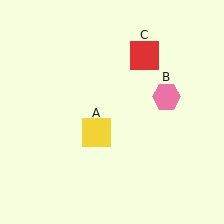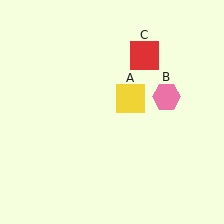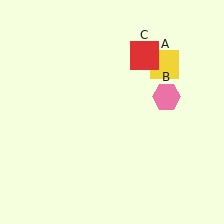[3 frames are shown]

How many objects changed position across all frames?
1 object changed position: yellow square (object A).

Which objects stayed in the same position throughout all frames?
Pink hexagon (object B) and red square (object C) remained stationary.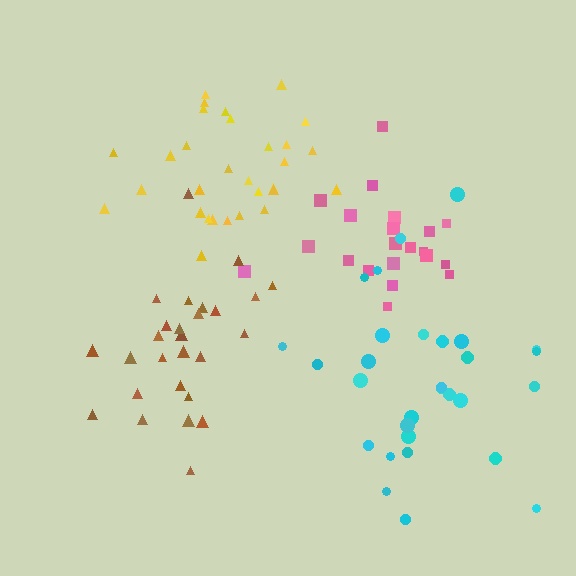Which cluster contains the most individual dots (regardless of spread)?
Yellow (30).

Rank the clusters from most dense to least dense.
pink, brown, yellow, cyan.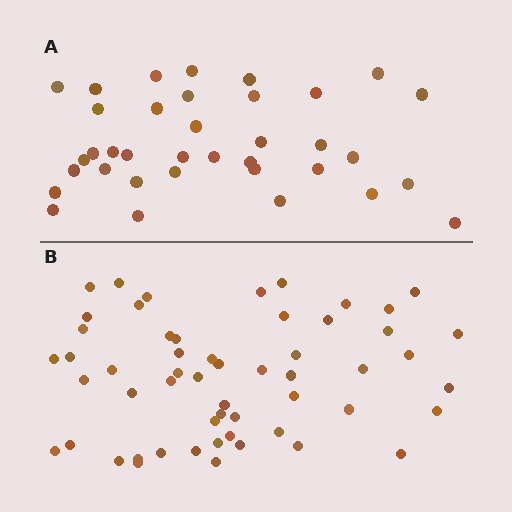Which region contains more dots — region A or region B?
Region B (the bottom region) has more dots.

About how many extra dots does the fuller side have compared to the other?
Region B has approximately 20 more dots than region A.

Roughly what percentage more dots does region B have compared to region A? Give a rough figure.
About 55% more.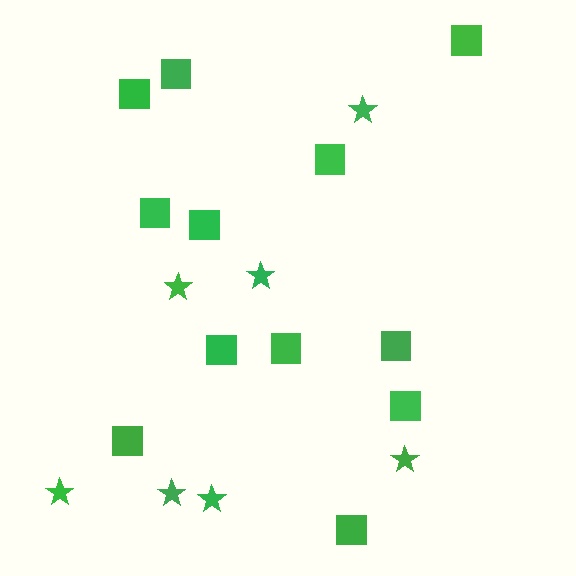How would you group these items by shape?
There are 2 groups: one group of squares (12) and one group of stars (7).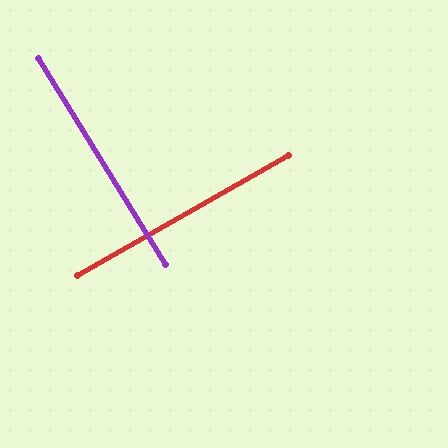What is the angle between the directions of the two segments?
Approximately 88 degrees.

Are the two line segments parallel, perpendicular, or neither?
Perpendicular — they meet at approximately 88°.